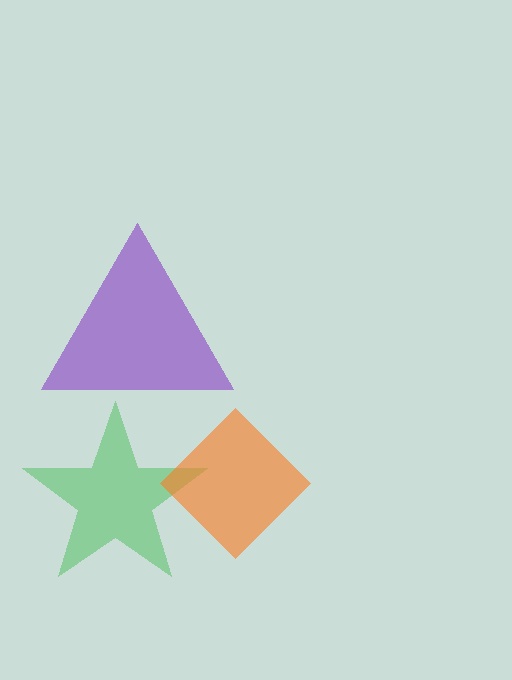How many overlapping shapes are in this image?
There are 3 overlapping shapes in the image.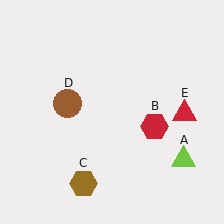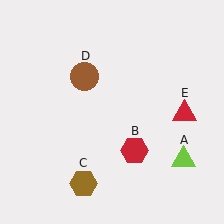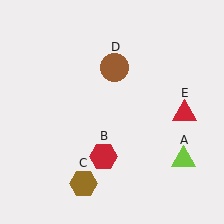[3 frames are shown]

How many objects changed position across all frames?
2 objects changed position: red hexagon (object B), brown circle (object D).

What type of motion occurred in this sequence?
The red hexagon (object B), brown circle (object D) rotated clockwise around the center of the scene.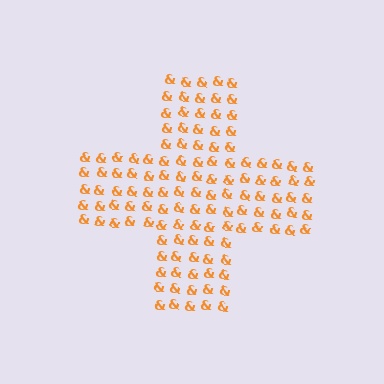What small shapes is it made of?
It is made of small ampersands.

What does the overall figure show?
The overall figure shows a cross.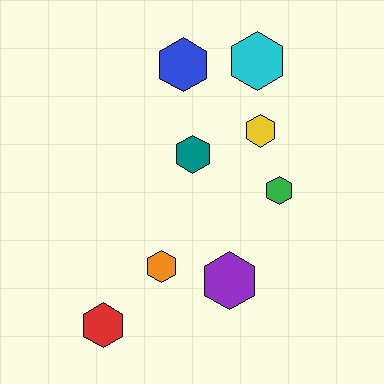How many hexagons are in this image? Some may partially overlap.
There are 8 hexagons.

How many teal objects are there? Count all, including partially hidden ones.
There is 1 teal object.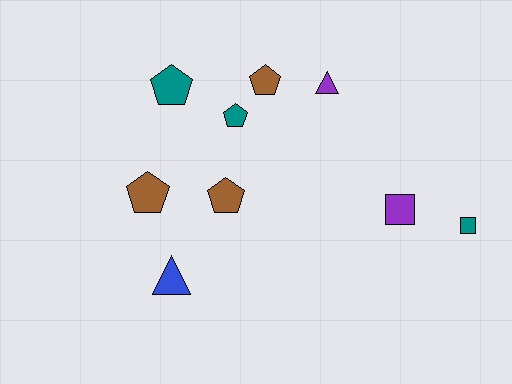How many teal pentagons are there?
There are 2 teal pentagons.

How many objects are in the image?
There are 9 objects.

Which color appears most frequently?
Brown, with 3 objects.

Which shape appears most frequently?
Pentagon, with 5 objects.